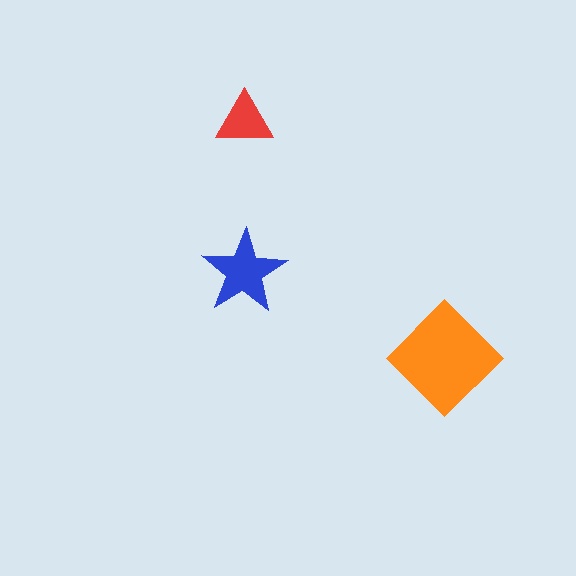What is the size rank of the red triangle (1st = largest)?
3rd.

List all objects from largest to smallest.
The orange diamond, the blue star, the red triangle.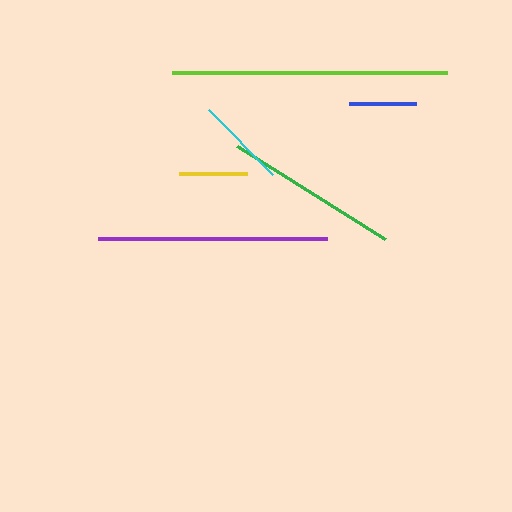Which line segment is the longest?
The lime line is the longest at approximately 276 pixels.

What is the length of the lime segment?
The lime segment is approximately 276 pixels long.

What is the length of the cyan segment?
The cyan segment is approximately 91 pixels long.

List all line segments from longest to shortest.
From longest to shortest: lime, purple, green, cyan, yellow, blue.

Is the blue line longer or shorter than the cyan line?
The cyan line is longer than the blue line.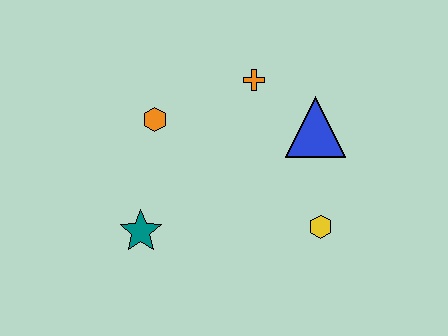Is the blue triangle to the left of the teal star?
No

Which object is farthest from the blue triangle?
The teal star is farthest from the blue triangle.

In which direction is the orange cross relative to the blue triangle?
The orange cross is to the left of the blue triangle.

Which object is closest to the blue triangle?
The orange cross is closest to the blue triangle.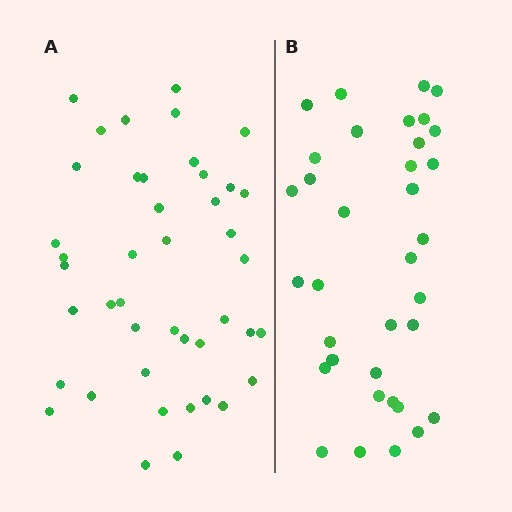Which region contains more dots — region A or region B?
Region A (the left region) has more dots.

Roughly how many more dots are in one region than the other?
Region A has roughly 8 or so more dots than region B.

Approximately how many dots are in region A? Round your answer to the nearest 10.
About 40 dots. (The exact count is 43, which rounds to 40.)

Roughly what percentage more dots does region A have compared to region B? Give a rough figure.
About 25% more.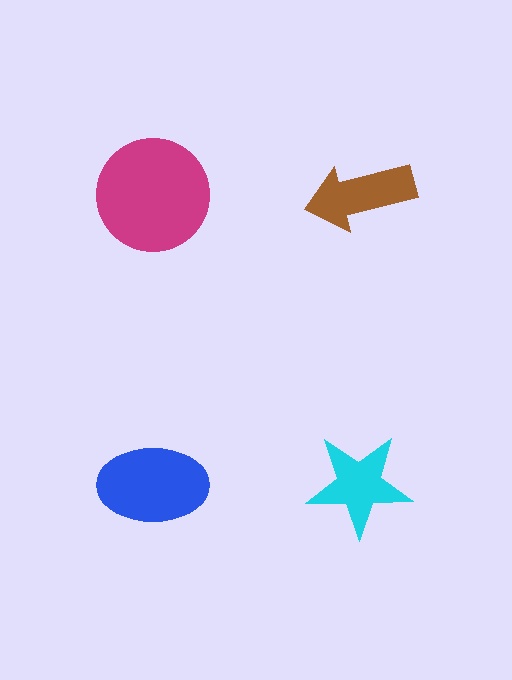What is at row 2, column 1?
A blue ellipse.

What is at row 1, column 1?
A magenta circle.